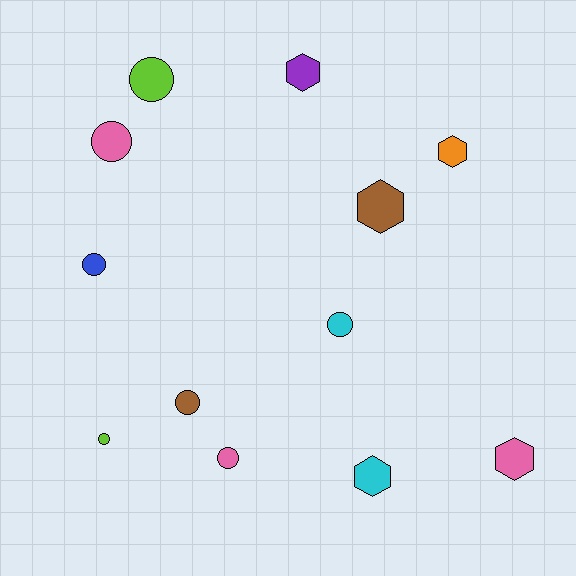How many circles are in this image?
There are 7 circles.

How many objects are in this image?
There are 12 objects.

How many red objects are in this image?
There are no red objects.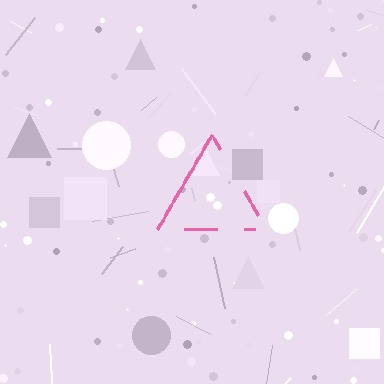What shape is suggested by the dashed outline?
The dashed outline suggests a triangle.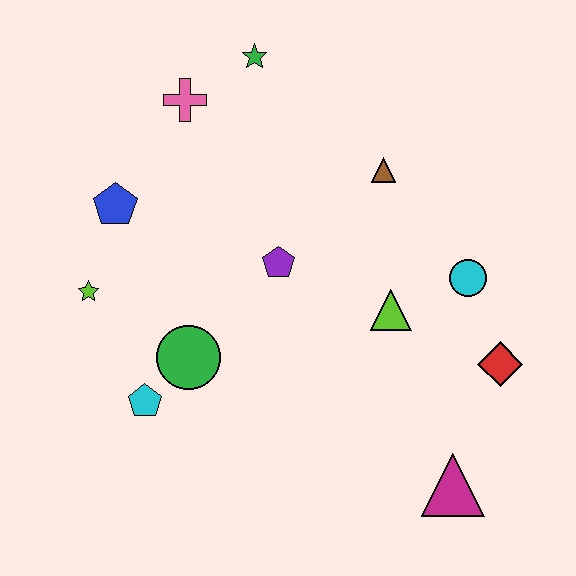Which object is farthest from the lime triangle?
The lime star is farthest from the lime triangle.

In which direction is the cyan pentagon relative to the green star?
The cyan pentagon is below the green star.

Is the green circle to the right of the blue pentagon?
Yes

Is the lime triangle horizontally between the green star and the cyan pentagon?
No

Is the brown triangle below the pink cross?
Yes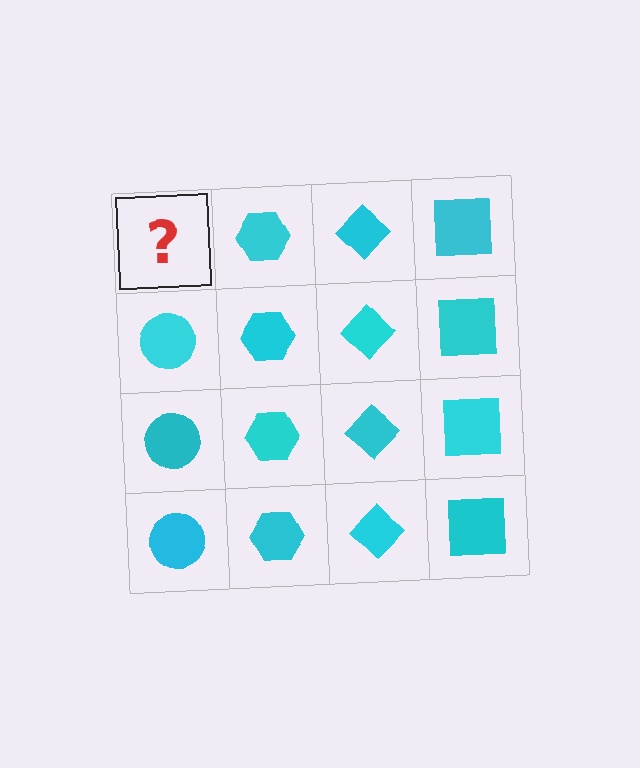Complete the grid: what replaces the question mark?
The question mark should be replaced with a cyan circle.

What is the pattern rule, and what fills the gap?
The rule is that each column has a consistent shape. The gap should be filled with a cyan circle.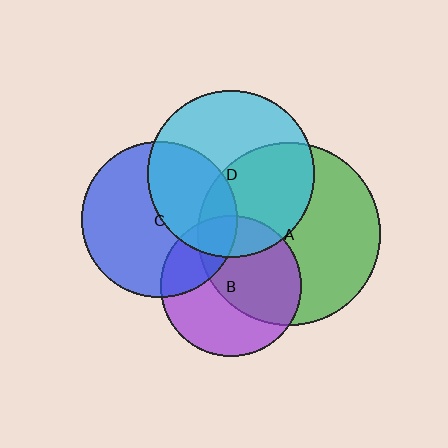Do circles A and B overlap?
Yes.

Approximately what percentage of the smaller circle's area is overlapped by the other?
Approximately 55%.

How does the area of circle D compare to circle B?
Approximately 1.4 times.